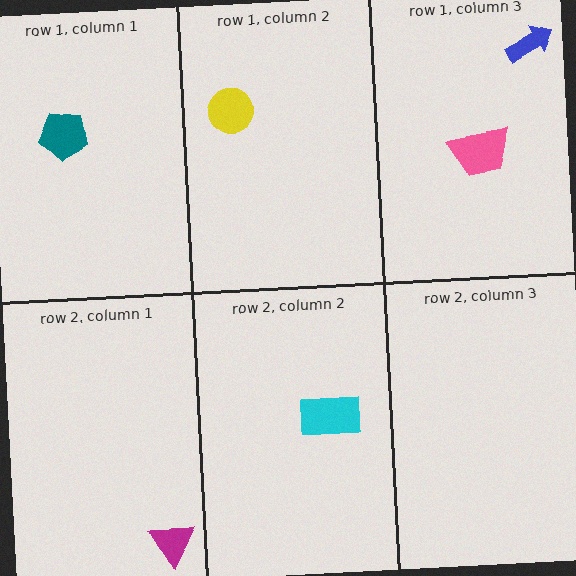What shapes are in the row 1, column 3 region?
The pink trapezoid, the blue arrow.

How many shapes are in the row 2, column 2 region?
1.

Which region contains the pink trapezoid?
The row 1, column 3 region.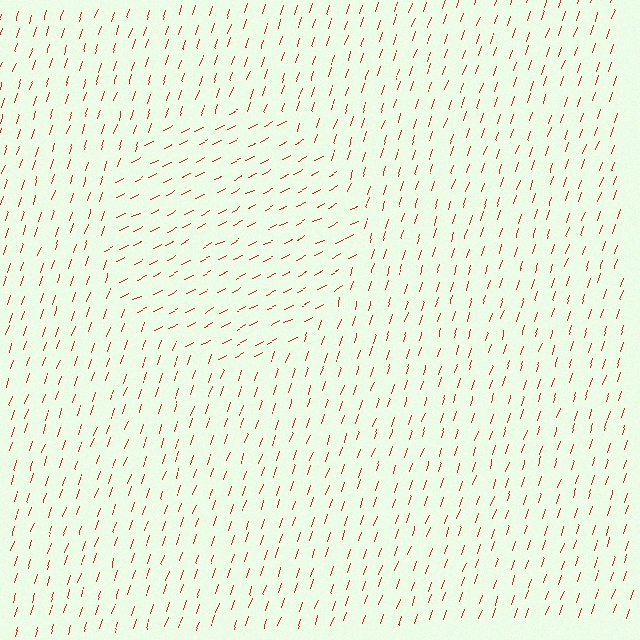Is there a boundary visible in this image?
Yes, there is a texture boundary formed by a change in line orientation.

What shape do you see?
I see a circle.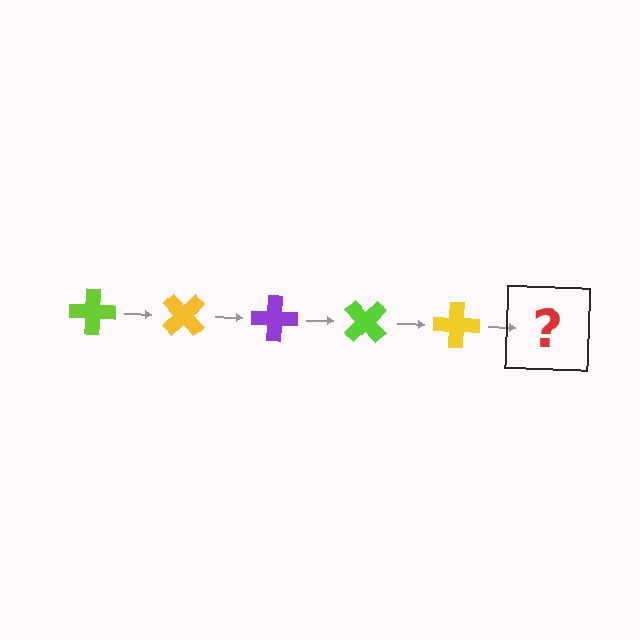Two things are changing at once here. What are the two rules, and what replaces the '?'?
The two rules are that it rotates 45 degrees each step and the color cycles through lime, yellow, and purple. The '?' should be a purple cross, rotated 225 degrees from the start.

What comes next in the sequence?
The next element should be a purple cross, rotated 225 degrees from the start.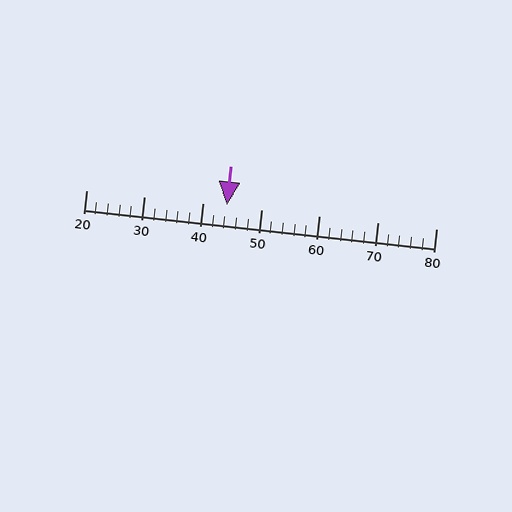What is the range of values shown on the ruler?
The ruler shows values from 20 to 80.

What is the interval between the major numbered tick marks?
The major tick marks are spaced 10 units apart.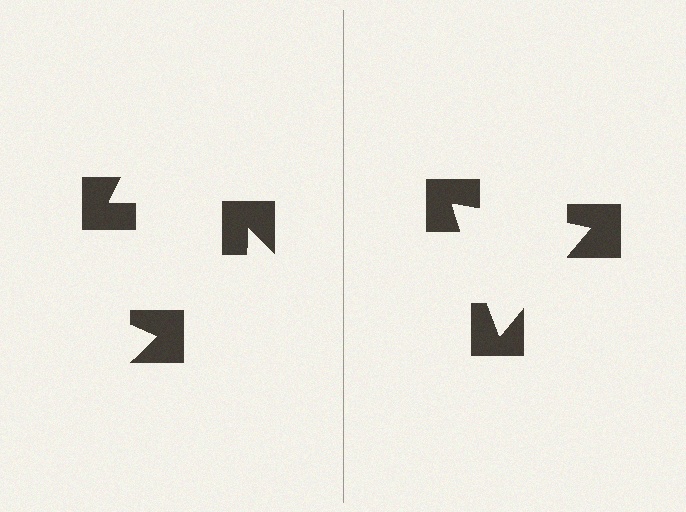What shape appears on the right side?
An illusory triangle.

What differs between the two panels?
The notched squares are positioned identically on both sides; only the wedge orientations differ. On the right they align to a triangle; on the left they are misaligned.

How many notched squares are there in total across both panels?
6 — 3 on each side.